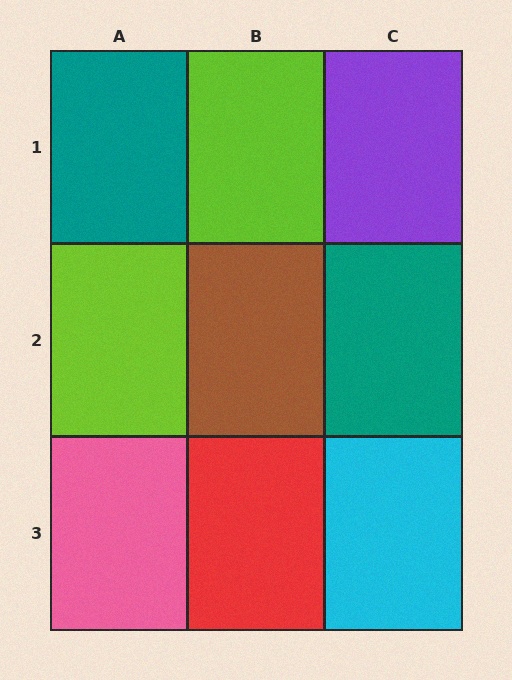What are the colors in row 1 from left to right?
Teal, lime, purple.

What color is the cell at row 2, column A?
Lime.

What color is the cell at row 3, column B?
Red.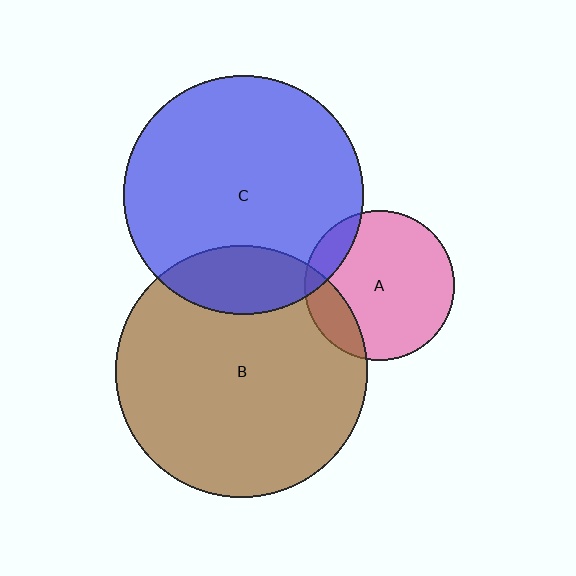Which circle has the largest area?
Circle B (brown).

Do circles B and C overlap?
Yes.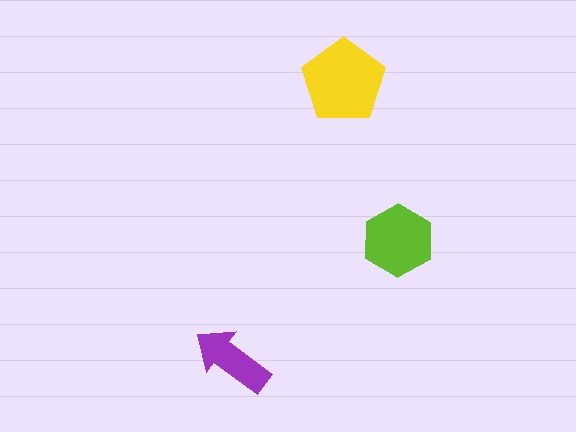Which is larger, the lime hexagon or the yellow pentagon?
The yellow pentagon.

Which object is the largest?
The yellow pentagon.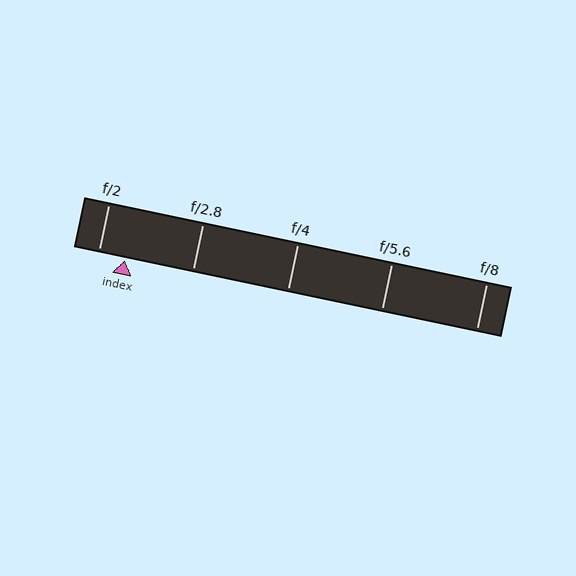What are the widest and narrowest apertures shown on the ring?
The widest aperture shown is f/2 and the narrowest is f/8.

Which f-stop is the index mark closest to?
The index mark is closest to f/2.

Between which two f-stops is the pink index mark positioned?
The index mark is between f/2 and f/2.8.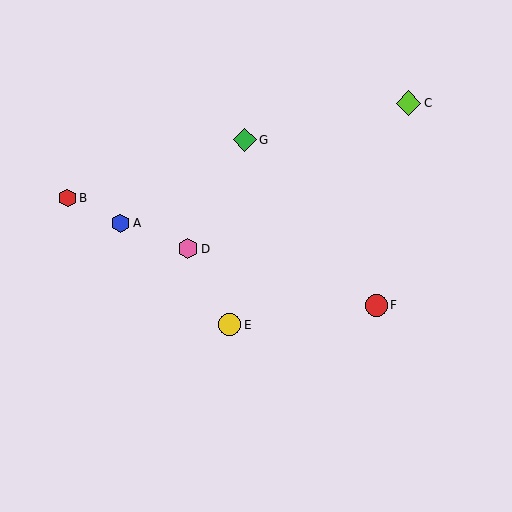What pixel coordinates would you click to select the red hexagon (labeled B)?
Click at (67, 198) to select the red hexagon B.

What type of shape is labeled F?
Shape F is a red circle.